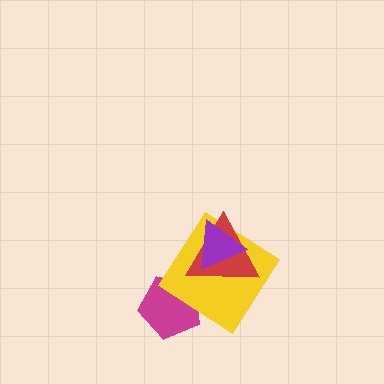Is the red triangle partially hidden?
Yes, it is partially covered by another shape.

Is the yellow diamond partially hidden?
Yes, it is partially covered by another shape.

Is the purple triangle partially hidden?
No, no other shape covers it.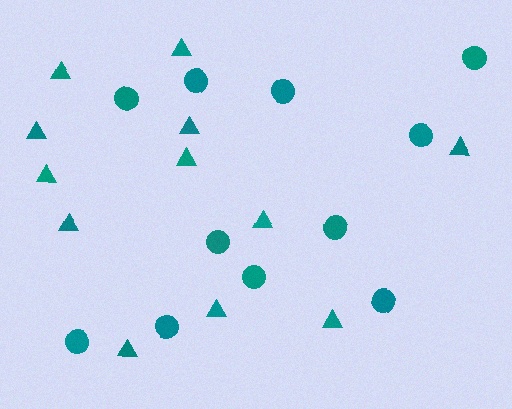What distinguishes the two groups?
There are 2 groups: one group of triangles (12) and one group of circles (11).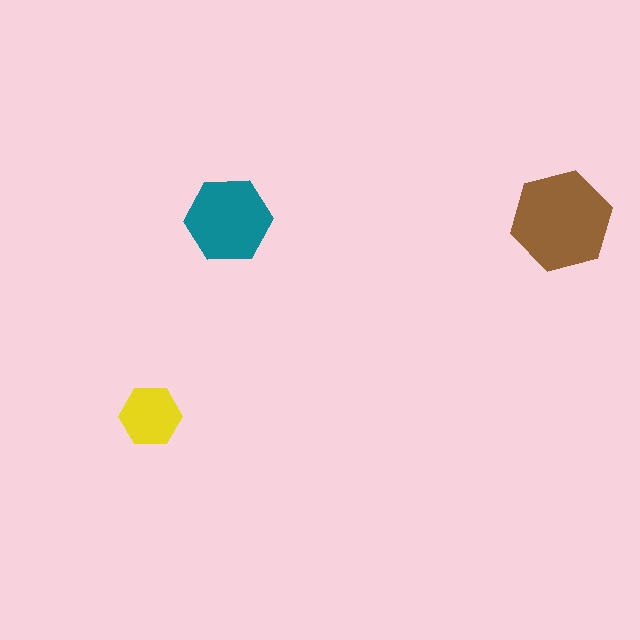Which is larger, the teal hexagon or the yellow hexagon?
The teal one.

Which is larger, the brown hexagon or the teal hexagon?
The brown one.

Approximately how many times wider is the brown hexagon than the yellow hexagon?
About 1.5 times wider.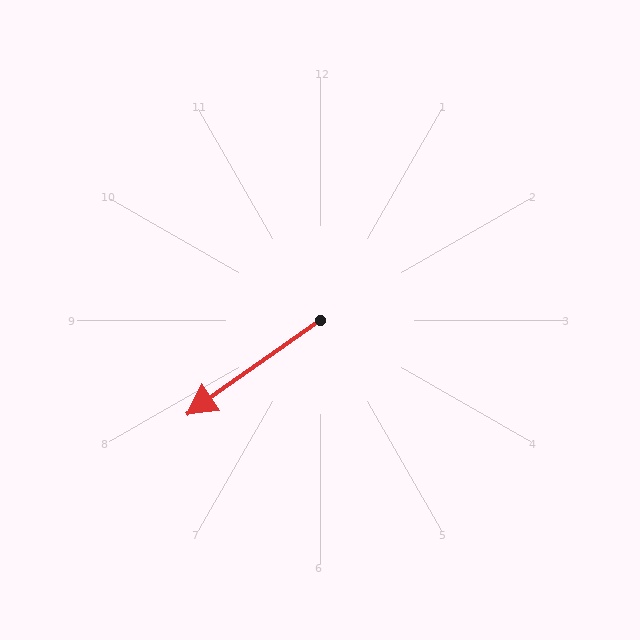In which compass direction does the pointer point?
Southwest.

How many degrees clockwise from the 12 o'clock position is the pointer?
Approximately 235 degrees.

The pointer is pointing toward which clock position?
Roughly 8 o'clock.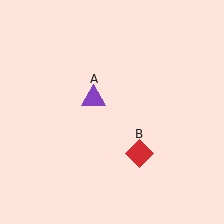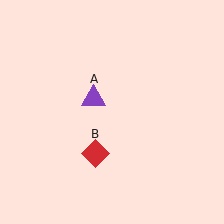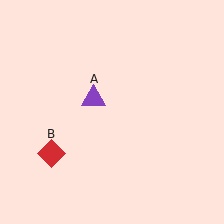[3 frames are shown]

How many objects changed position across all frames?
1 object changed position: red diamond (object B).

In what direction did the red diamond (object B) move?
The red diamond (object B) moved left.